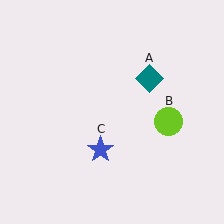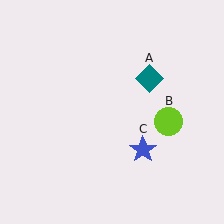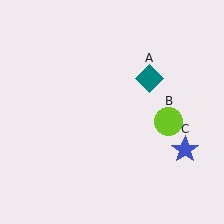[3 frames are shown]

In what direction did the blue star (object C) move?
The blue star (object C) moved right.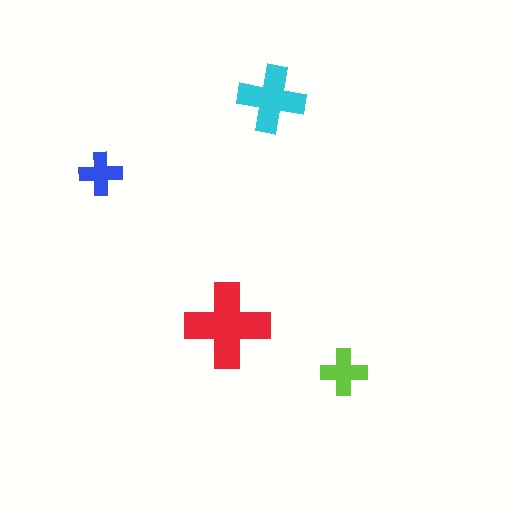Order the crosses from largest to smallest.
the red one, the cyan one, the lime one, the blue one.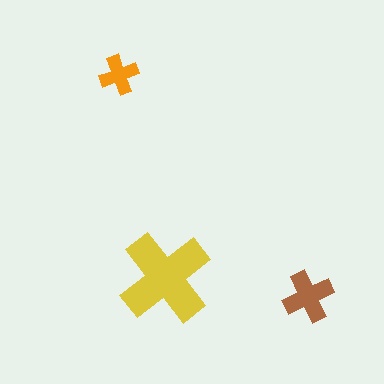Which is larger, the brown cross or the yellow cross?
The yellow one.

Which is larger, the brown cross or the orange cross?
The brown one.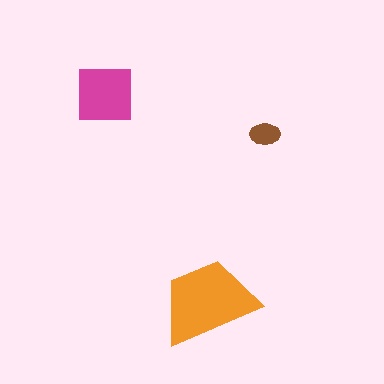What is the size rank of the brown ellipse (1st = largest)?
3rd.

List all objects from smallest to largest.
The brown ellipse, the magenta square, the orange trapezoid.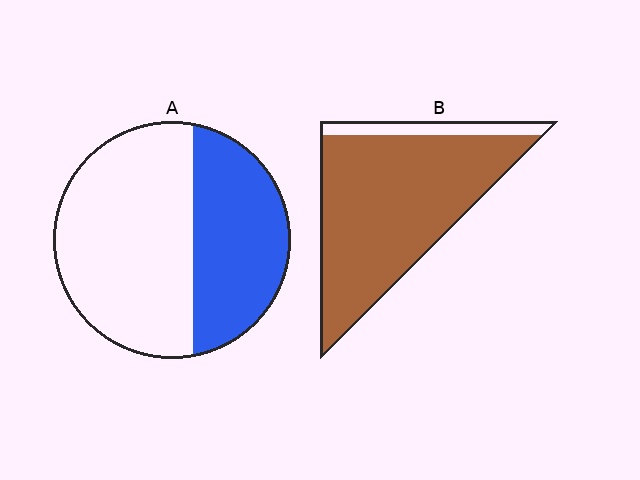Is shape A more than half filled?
No.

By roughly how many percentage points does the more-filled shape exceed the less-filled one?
By roughly 50 percentage points (B over A).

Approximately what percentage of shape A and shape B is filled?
A is approximately 40% and B is approximately 90%.